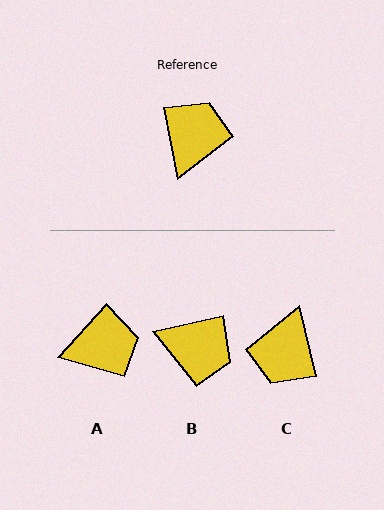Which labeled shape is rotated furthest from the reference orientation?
C, about 178 degrees away.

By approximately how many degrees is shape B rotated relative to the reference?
Approximately 89 degrees clockwise.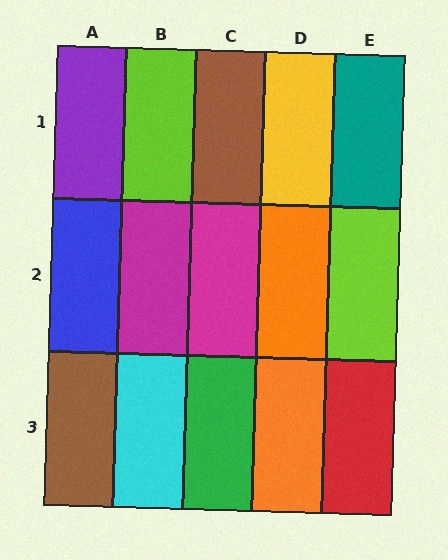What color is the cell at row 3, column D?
Orange.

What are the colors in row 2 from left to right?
Blue, magenta, magenta, orange, lime.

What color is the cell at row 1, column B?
Lime.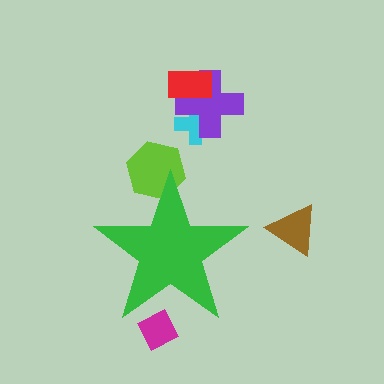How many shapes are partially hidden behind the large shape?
2 shapes are partially hidden.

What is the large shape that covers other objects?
A green star.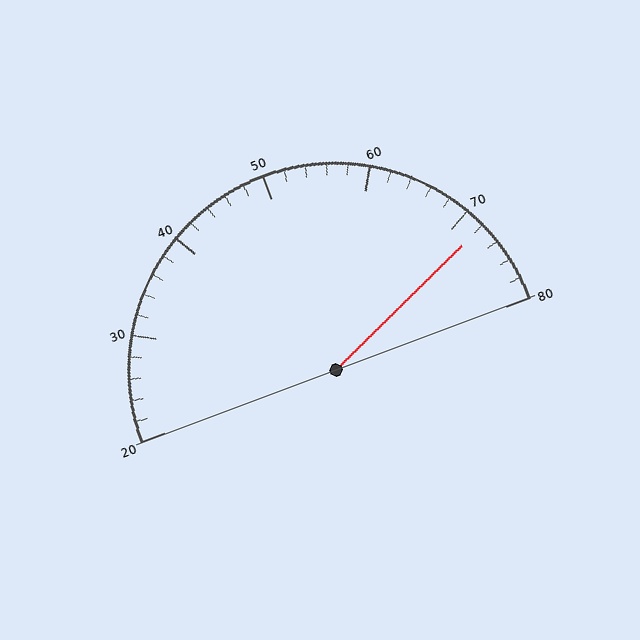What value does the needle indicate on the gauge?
The needle indicates approximately 72.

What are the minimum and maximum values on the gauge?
The gauge ranges from 20 to 80.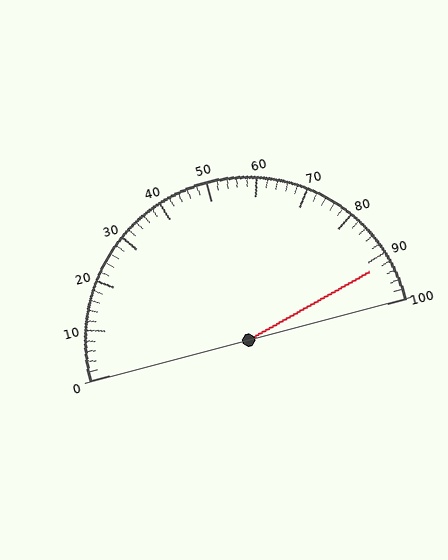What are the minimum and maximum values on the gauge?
The gauge ranges from 0 to 100.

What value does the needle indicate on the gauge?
The needle indicates approximately 92.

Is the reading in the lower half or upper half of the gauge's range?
The reading is in the upper half of the range (0 to 100).